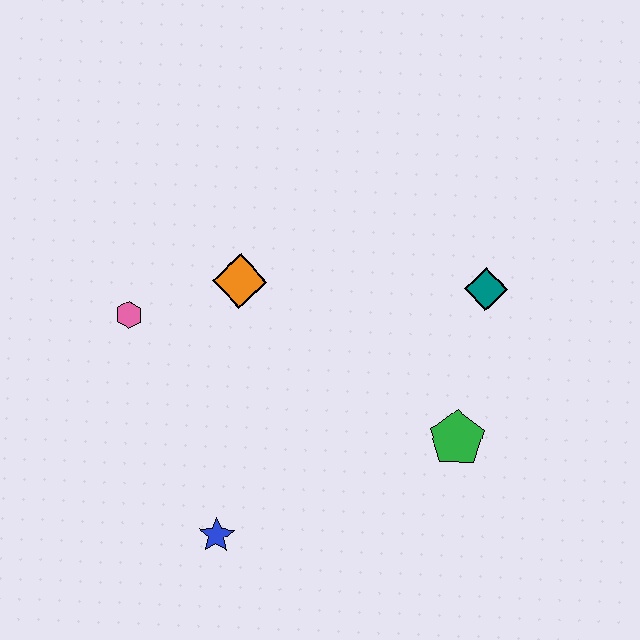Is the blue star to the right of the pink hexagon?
Yes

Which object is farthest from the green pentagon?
The pink hexagon is farthest from the green pentagon.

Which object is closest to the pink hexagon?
The orange diamond is closest to the pink hexagon.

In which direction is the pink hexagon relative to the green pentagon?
The pink hexagon is to the left of the green pentagon.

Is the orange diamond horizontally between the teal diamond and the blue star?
Yes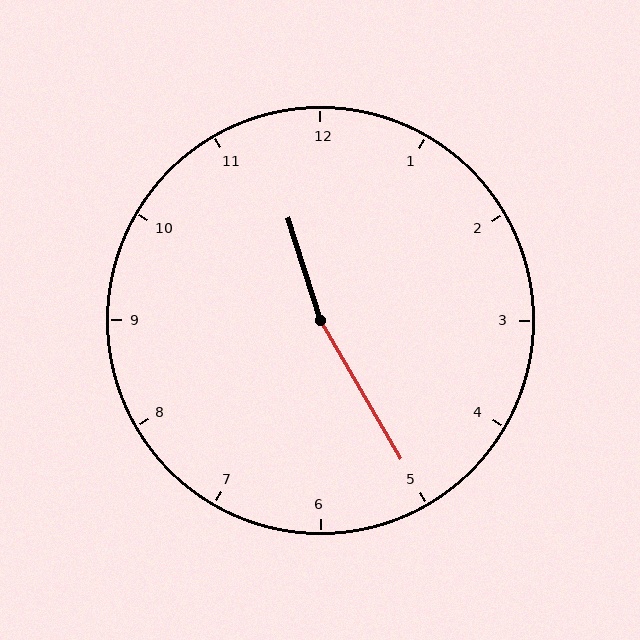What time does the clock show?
11:25.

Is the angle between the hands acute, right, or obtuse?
It is obtuse.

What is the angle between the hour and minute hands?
Approximately 168 degrees.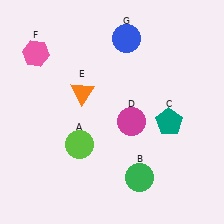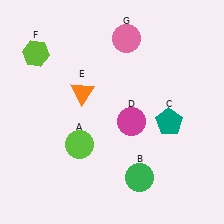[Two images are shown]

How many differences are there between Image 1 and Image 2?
There are 2 differences between the two images.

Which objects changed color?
F changed from pink to lime. G changed from blue to pink.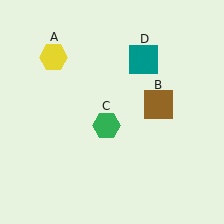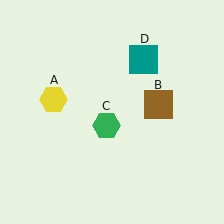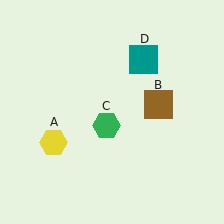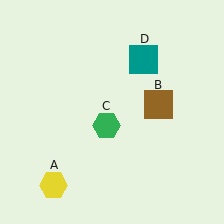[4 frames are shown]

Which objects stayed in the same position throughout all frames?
Brown square (object B) and green hexagon (object C) and teal square (object D) remained stationary.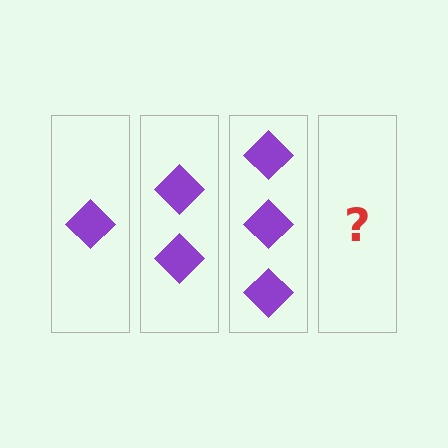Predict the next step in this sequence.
The next step is 4 diamonds.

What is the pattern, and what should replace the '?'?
The pattern is that each step adds one more diamond. The '?' should be 4 diamonds.